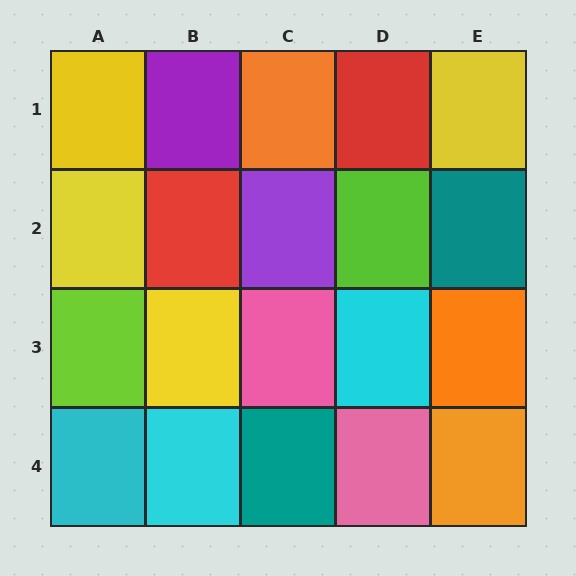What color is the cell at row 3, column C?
Pink.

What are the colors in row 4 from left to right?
Cyan, cyan, teal, pink, orange.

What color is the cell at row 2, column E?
Teal.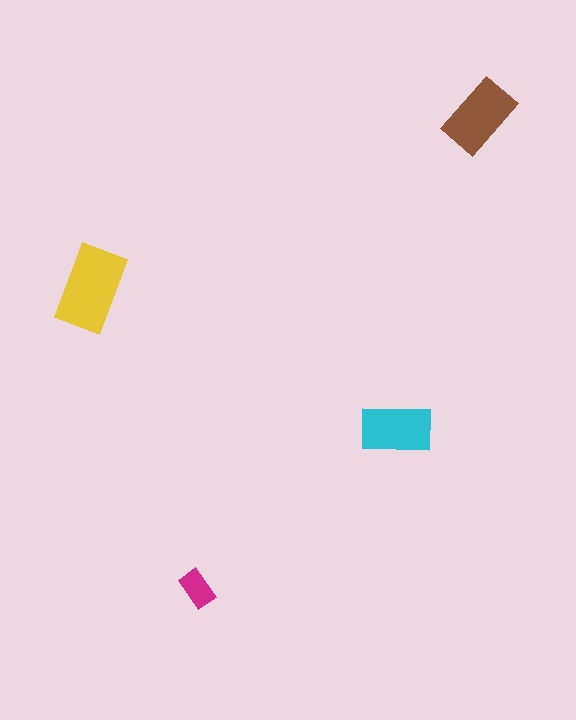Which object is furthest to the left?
The yellow rectangle is leftmost.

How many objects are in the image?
There are 4 objects in the image.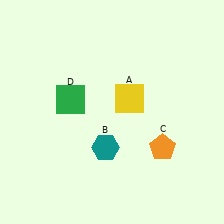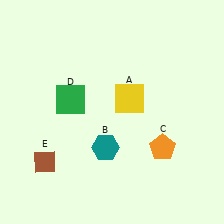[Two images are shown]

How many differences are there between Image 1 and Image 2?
There is 1 difference between the two images.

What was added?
A brown diamond (E) was added in Image 2.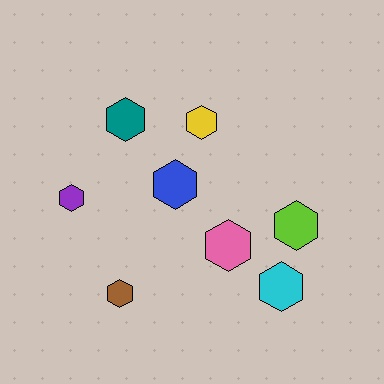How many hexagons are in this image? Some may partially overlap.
There are 8 hexagons.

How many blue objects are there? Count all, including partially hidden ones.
There is 1 blue object.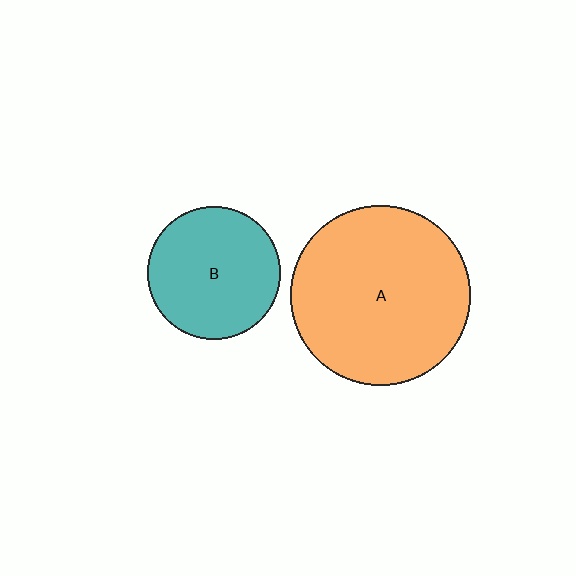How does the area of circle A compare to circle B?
Approximately 1.8 times.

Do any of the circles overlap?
No, none of the circles overlap.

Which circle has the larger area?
Circle A (orange).